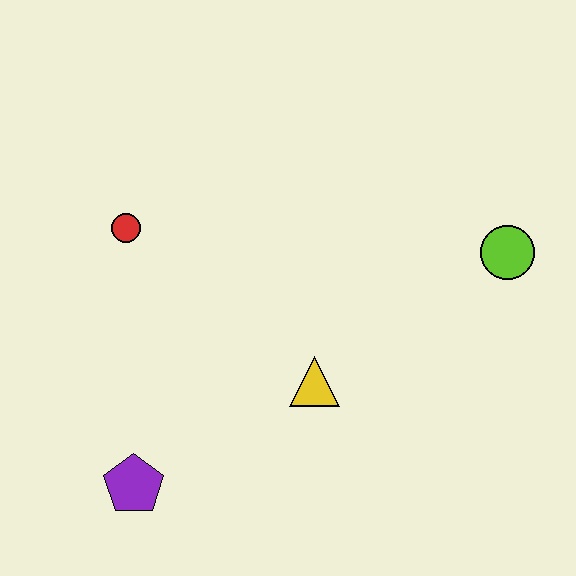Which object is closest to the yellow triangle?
The purple pentagon is closest to the yellow triangle.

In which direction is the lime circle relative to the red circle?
The lime circle is to the right of the red circle.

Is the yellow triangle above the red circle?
No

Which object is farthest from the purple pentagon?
The lime circle is farthest from the purple pentagon.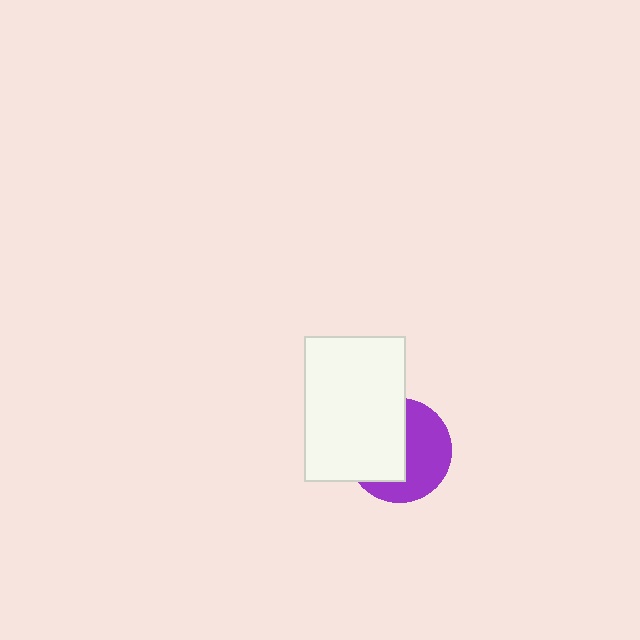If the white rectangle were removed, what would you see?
You would see the complete purple circle.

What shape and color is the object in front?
The object in front is a white rectangle.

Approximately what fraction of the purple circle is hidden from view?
Roughly 48% of the purple circle is hidden behind the white rectangle.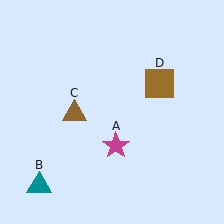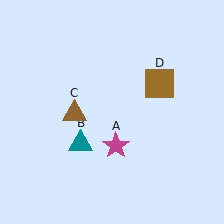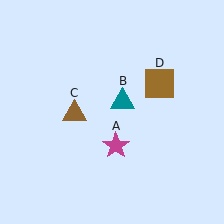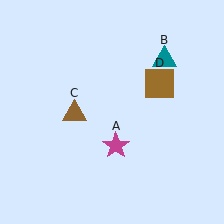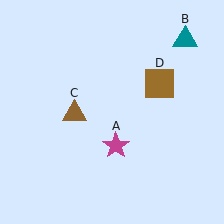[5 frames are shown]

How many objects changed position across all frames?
1 object changed position: teal triangle (object B).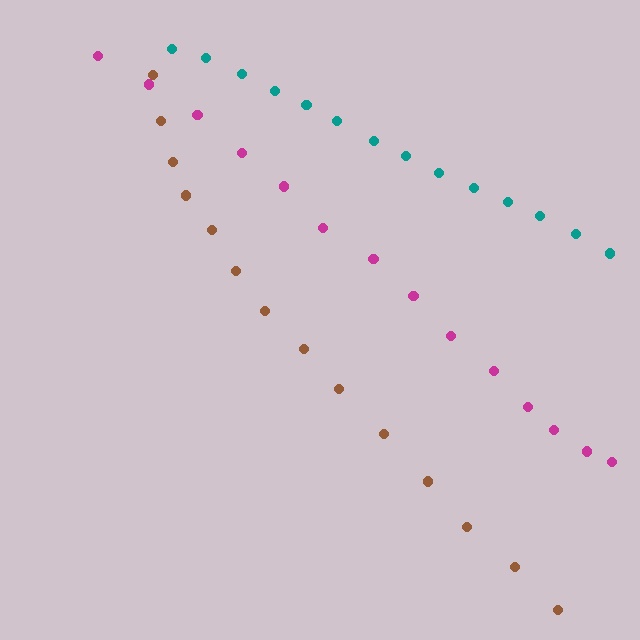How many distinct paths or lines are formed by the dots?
There are 3 distinct paths.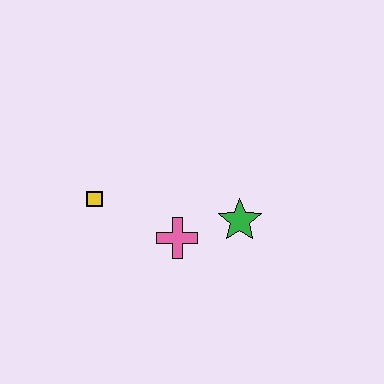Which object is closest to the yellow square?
The pink cross is closest to the yellow square.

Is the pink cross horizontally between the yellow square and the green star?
Yes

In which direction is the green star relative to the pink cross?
The green star is to the right of the pink cross.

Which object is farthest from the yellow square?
The green star is farthest from the yellow square.